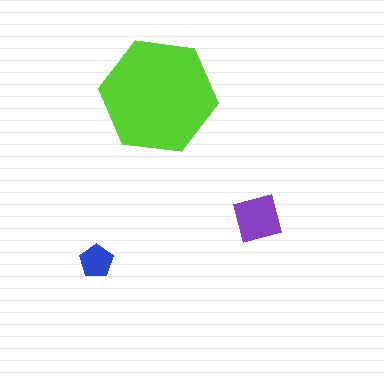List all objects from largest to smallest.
The lime hexagon, the purple square, the blue pentagon.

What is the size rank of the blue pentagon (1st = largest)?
3rd.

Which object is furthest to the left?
The blue pentagon is leftmost.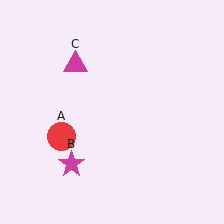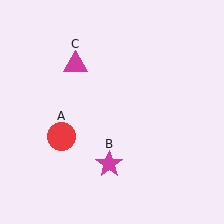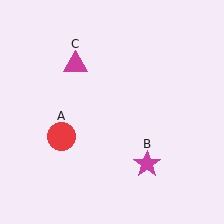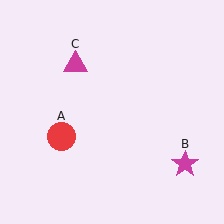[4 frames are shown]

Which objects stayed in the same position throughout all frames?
Red circle (object A) and magenta triangle (object C) remained stationary.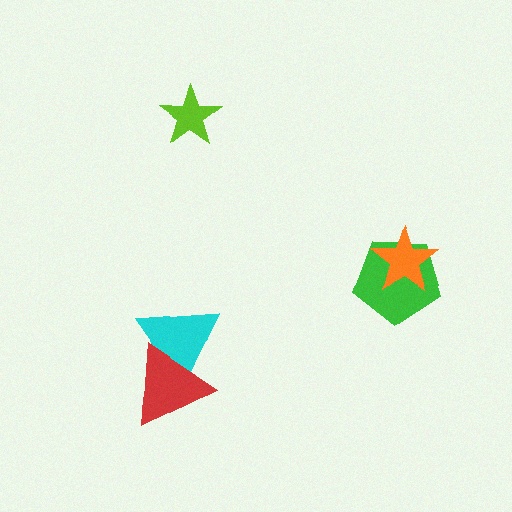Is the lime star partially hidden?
No, no other shape covers it.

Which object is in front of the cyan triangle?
The red triangle is in front of the cyan triangle.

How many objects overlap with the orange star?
1 object overlaps with the orange star.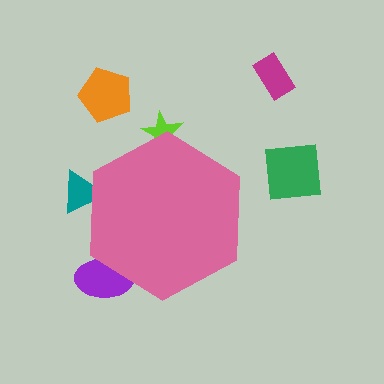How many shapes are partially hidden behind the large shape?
3 shapes are partially hidden.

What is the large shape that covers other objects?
A pink hexagon.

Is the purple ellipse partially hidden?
Yes, the purple ellipse is partially hidden behind the pink hexagon.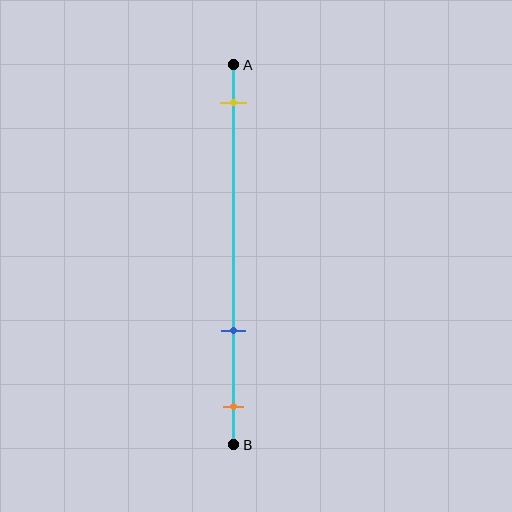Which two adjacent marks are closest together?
The blue and orange marks are the closest adjacent pair.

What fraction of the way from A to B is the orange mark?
The orange mark is approximately 90% (0.9) of the way from A to B.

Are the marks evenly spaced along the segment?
No, the marks are not evenly spaced.